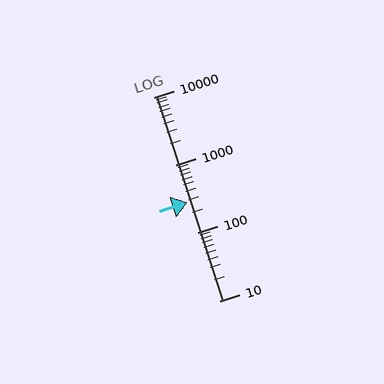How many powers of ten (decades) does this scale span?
The scale spans 3 decades, from 10 to 10000.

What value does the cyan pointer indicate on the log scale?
The pointer indicates approximately 280.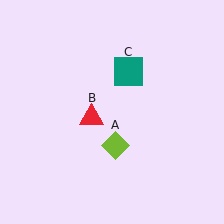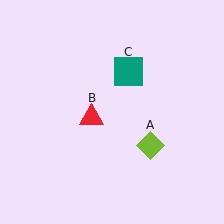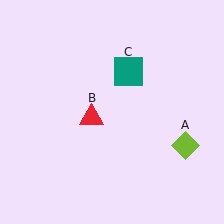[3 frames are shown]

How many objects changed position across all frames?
1 object changed position: lime diamond (object A).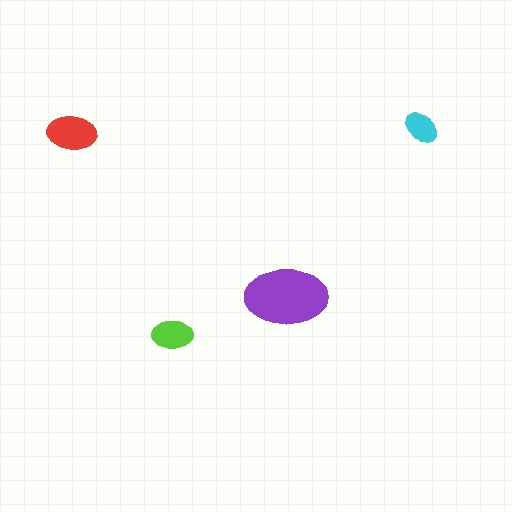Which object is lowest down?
The lime ellipse is bottommost.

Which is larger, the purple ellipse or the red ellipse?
The purple one.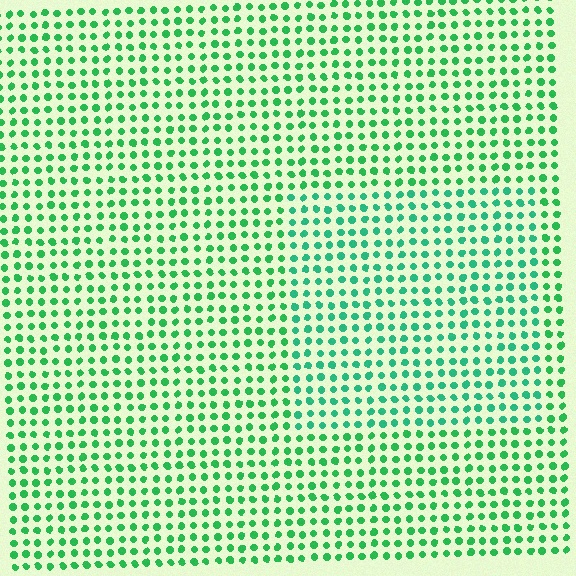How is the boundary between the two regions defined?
The boundary is defined purely by a slight shift in hue (about 20 degrees). Spacing, size, and orientation are identical on both sides.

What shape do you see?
I see a rectangle.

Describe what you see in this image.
The image is filled with small green elements in a uniform arrangement. A rectangle-shaped region is visible where the elements are tinted to a slightly different hue, forming a subtle color boundary.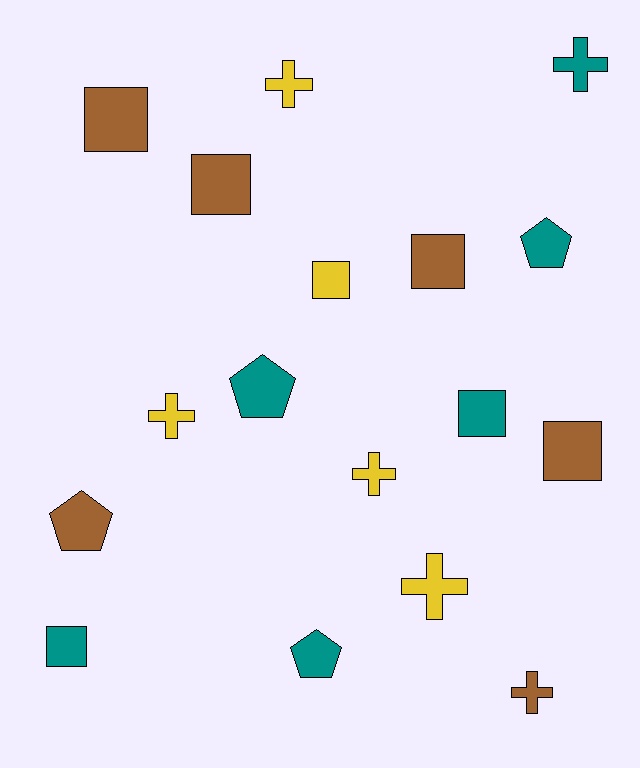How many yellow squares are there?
There is 1 yellow square.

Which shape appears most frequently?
Square, with 7 objects.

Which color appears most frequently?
Brown, with 6 objects.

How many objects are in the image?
There are 17 objects.